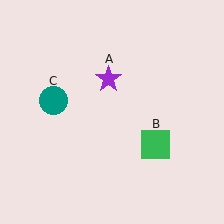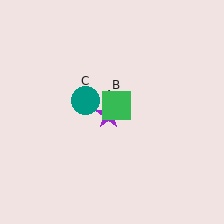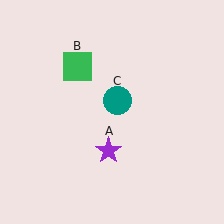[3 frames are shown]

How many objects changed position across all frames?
3 objects changed position: purple star (object A), green square (object B), teal circle (object C).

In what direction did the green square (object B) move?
The green square (object B) moved up and to the left.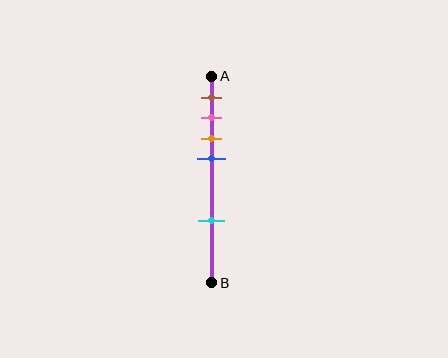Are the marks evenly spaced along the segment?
No, the marks are not evenly spaced.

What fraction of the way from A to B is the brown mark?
The brown mark is approximately 10% (0.1) of the way from A to B.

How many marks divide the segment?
There are 5 marks dividing the segment.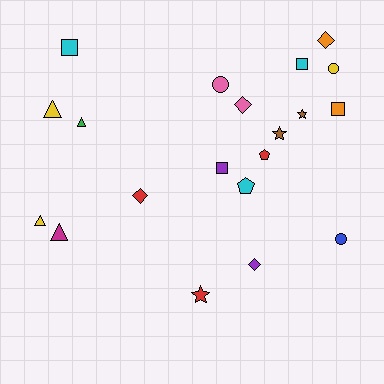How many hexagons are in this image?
There are no hexagons.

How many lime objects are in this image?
There are no lime objects.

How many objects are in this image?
There are 20 objects.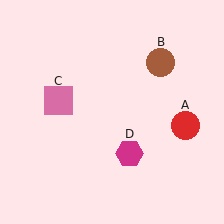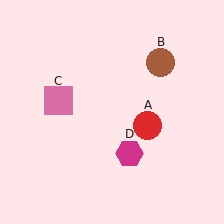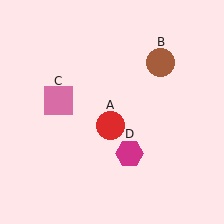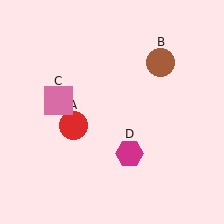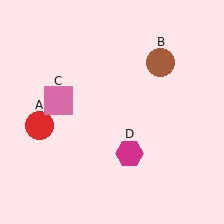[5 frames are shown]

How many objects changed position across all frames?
1 object changed position: red circle (object A).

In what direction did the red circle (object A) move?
The red circle (object A) moved left.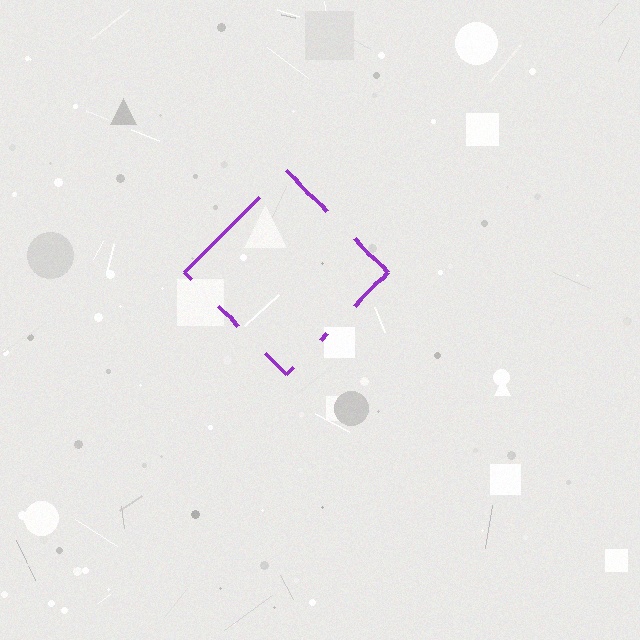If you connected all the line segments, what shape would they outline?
They would outline a diamond.